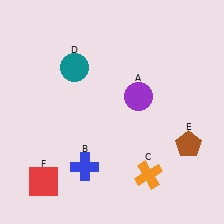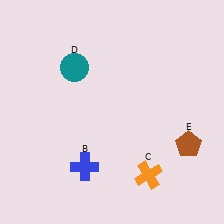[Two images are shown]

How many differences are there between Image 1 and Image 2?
There are 2 differences between the two images.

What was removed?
The purple circle (A), the red square (F) were removed in Image 2.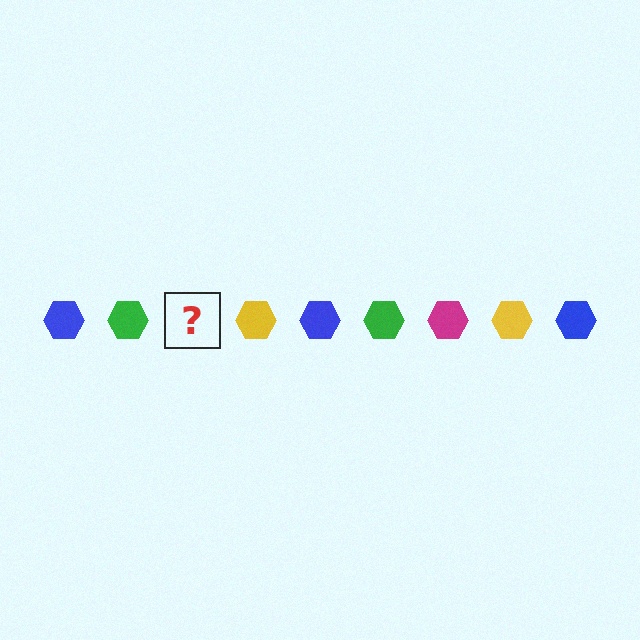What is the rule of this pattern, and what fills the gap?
The rule is that the pattern cycles through blue, green, magenta, yellow hexagons. The gap should be filled with a magenta hexagon.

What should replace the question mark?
The question mark should be replaced with a magenta hexagon.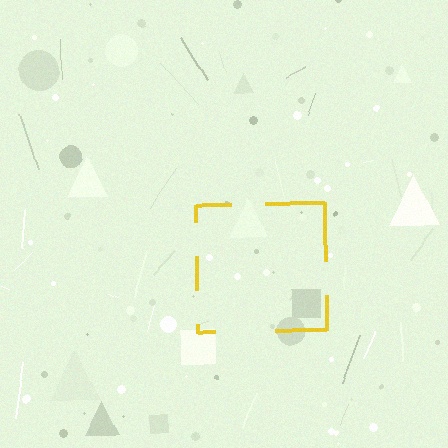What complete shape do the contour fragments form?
The contour fragments form a square.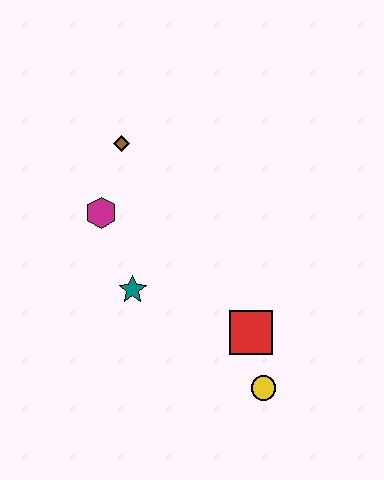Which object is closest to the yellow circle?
The red square is closest to the yellow circle.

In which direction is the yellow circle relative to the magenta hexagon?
The yellow circle is below the magenta hexagon.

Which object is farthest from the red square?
The brown diamond is farthest from the red square.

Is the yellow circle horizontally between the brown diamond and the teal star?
No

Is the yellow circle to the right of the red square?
Yes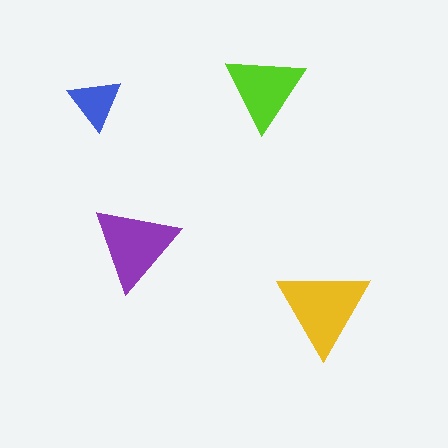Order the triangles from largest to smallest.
the yellow one, the purple one, the lime one, the blue one.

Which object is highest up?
The lime triangle is topmost.